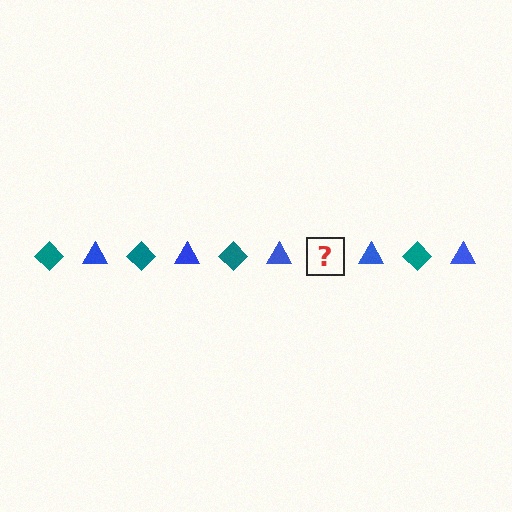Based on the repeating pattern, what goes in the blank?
The blank should be a teal diamond.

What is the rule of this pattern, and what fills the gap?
The rule is that the pattern alternates between teal diamond and blue triangle. The gap should be filled with a teal diamond.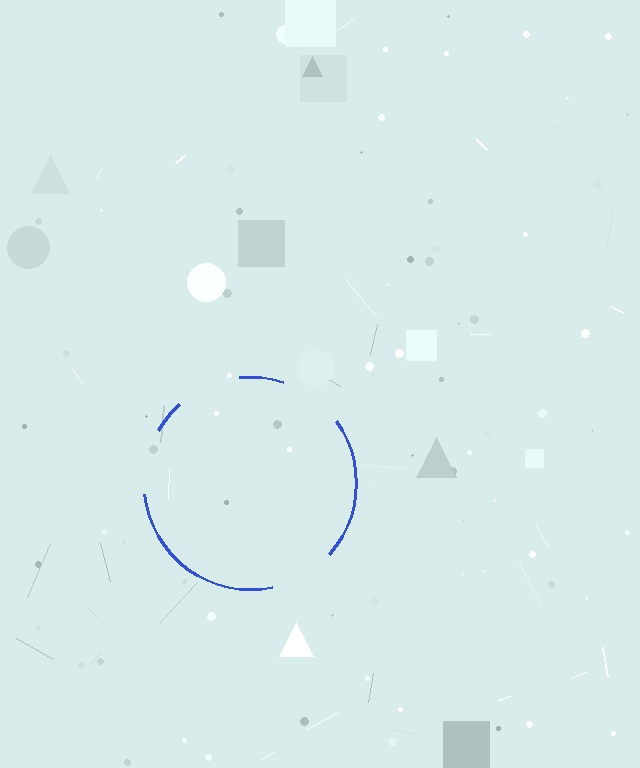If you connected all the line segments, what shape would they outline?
They would outline a circle.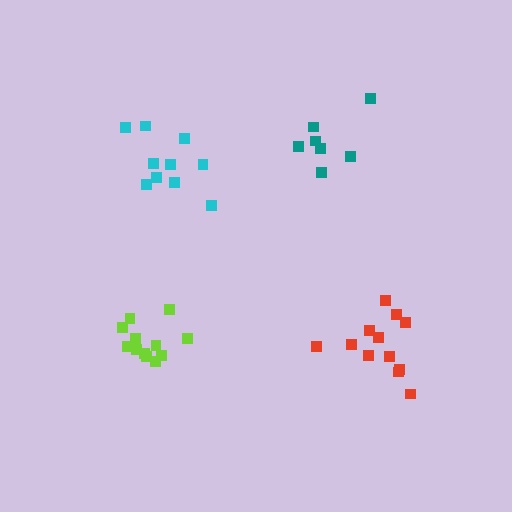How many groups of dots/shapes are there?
There are 4 groups.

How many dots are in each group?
Group 1: 7 dots, Group 2: 10 dots, Group 3: 12 dots, Group 4: 12 dots (41 total).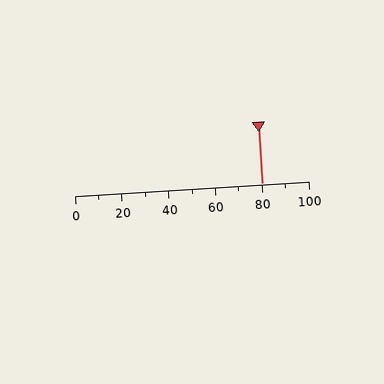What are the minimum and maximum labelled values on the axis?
The axis runs from 0 to 100.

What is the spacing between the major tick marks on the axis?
The major ticks are spaced 20 apart.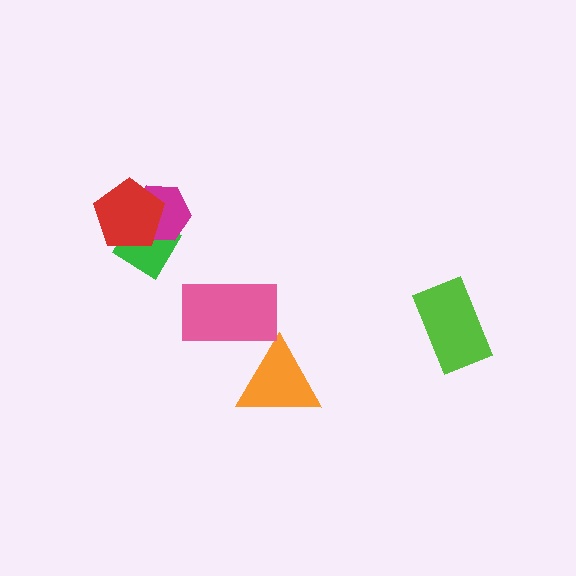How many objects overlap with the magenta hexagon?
2 objects overlap with the magenta hexagon.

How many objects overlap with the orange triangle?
1 object overlaps with the orange triangle.